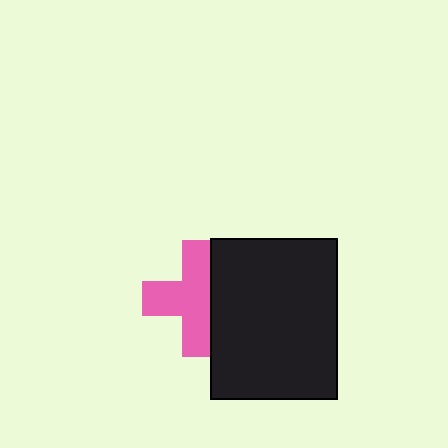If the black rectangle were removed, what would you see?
You would see the complete pink cross.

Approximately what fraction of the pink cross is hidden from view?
Roughly 33% of the pink cross is hidden behind the black rectangle.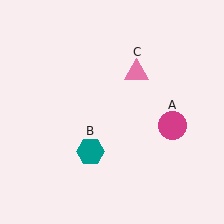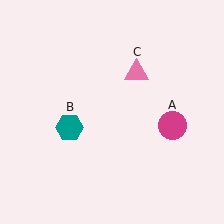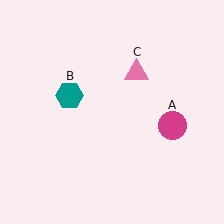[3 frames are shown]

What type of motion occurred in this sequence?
The teal hexagon (object B) rotated clockwise around the center of the scene.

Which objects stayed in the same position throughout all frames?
Magenta circle (object A) and pink triangle (object C) remained stationary.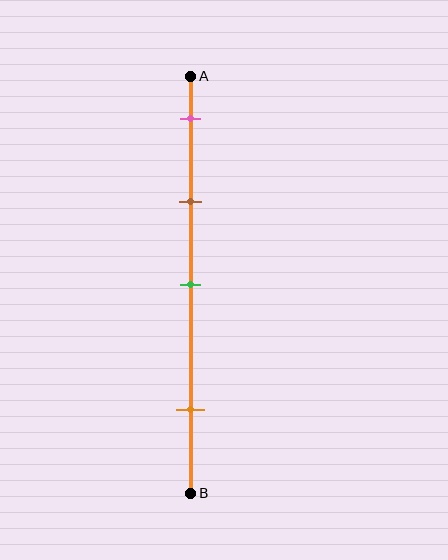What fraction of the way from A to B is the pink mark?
The pink mark is approximately 10% (0.1) of the way from A to B.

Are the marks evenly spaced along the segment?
No, the marks are not evenly spaced.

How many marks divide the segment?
There are 4 marks dividing the segment.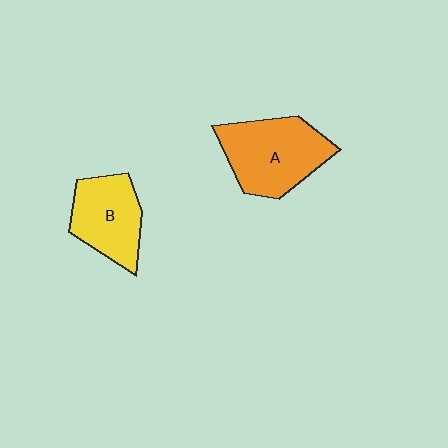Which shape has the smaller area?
Shape B (yellow).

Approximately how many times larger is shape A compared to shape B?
Approximately 1.3 times.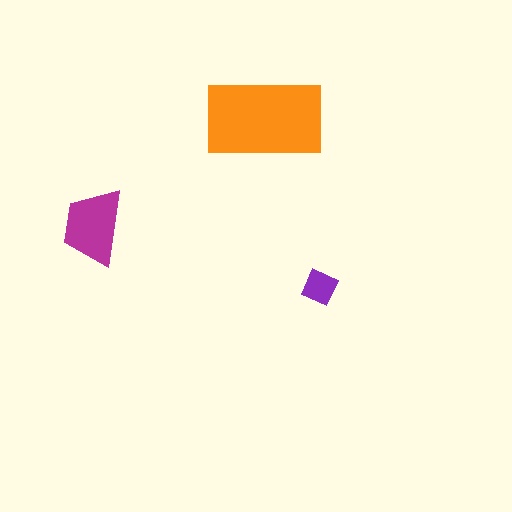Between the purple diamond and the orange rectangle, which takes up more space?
The orange rectangle.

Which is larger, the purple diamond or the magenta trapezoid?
The magenta trapezoid.